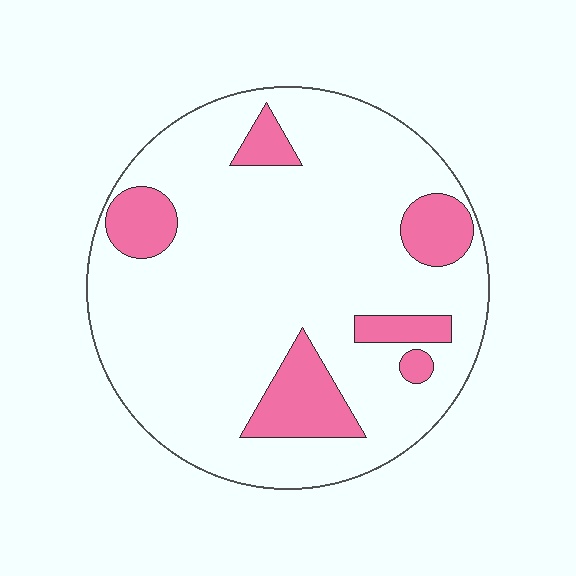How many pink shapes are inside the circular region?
6.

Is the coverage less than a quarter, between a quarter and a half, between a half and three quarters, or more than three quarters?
Less than a quarter.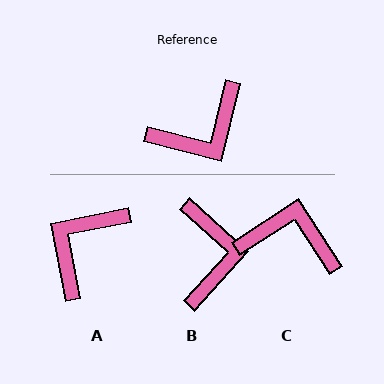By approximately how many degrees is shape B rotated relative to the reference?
Approximately 62 degrees counter-clockwise.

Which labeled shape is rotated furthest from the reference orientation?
A, about 155 degrees away.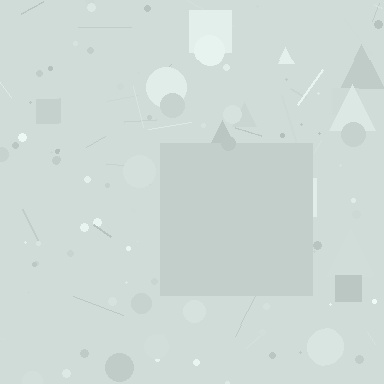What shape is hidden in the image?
A square is hidden in the image.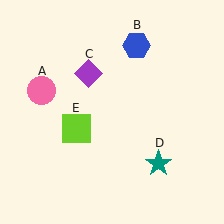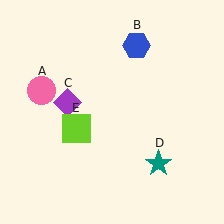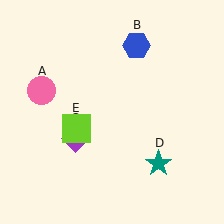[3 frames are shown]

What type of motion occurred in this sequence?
The purple diamond (object C) rotated counterclockwise around the center of the scene.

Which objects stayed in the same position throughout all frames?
Pink circle (object A) and blue hexagon (object B) and teal star (object D) and lime square (object E) remained stationary.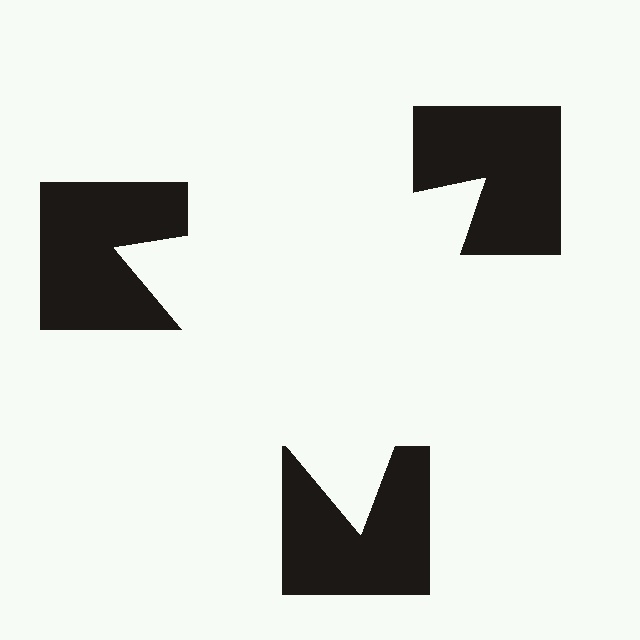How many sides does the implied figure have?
3 sides.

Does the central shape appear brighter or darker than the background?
It typically appears slightly brighter than the background, even though no actual brightness change is drawn.